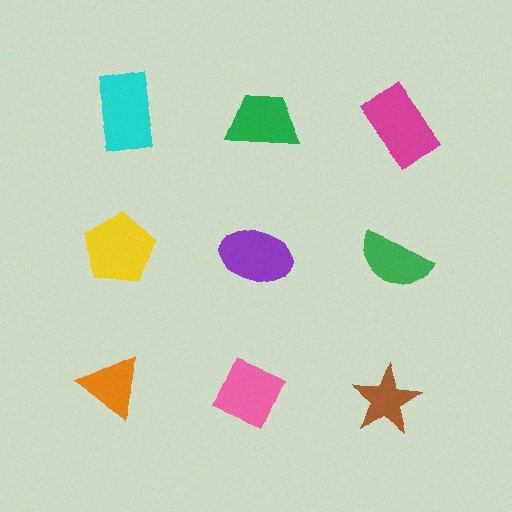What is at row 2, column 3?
A green semicircle.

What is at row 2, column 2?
A purple ellipse.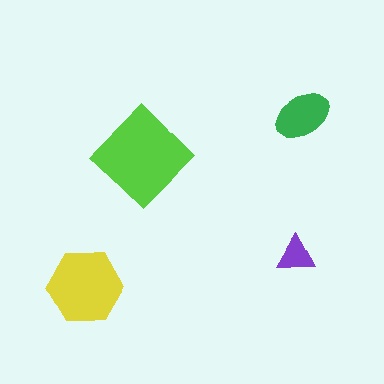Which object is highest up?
The green ellipse is topmost.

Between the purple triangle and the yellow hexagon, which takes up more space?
The yellow hexagon.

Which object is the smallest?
The purple triangle.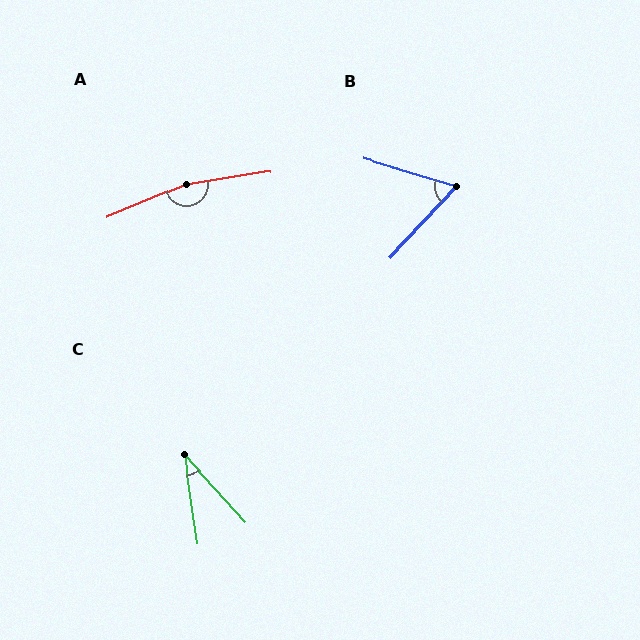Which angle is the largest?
A, at approximately 166 degrees.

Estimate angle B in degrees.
Approximately 63 degrees.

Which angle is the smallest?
C, at approximately 34 degrees.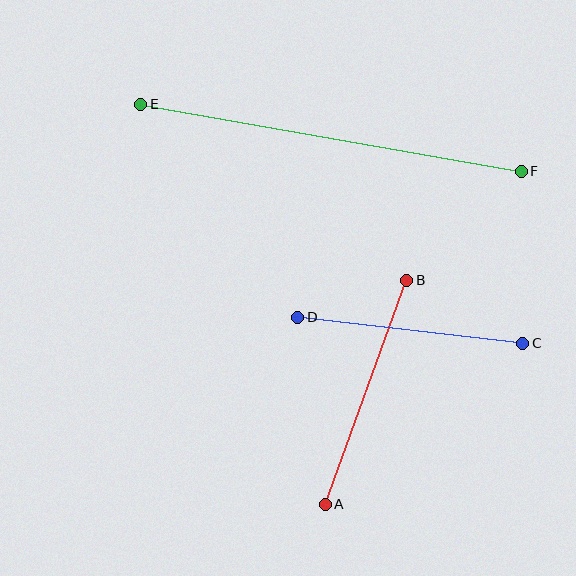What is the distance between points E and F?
The distance is approximately 386 pixels.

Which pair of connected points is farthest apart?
Points E and F are farthest apart.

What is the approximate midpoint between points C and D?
The midpoint is at approximately (410, 330) pixels.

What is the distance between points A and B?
The distance is approximately 238 pixels.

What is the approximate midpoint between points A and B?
The midpoint is at approximately (366, 392) pixels.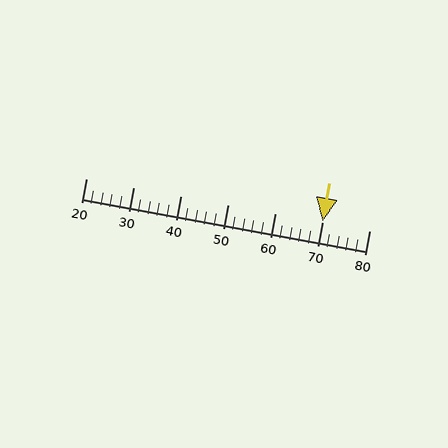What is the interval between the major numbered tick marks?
The major tick marks are spaced 10 units apart.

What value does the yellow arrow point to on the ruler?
The yellow arrow points to approximately 70.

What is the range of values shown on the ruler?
The ruler shows values from 20 to 80.